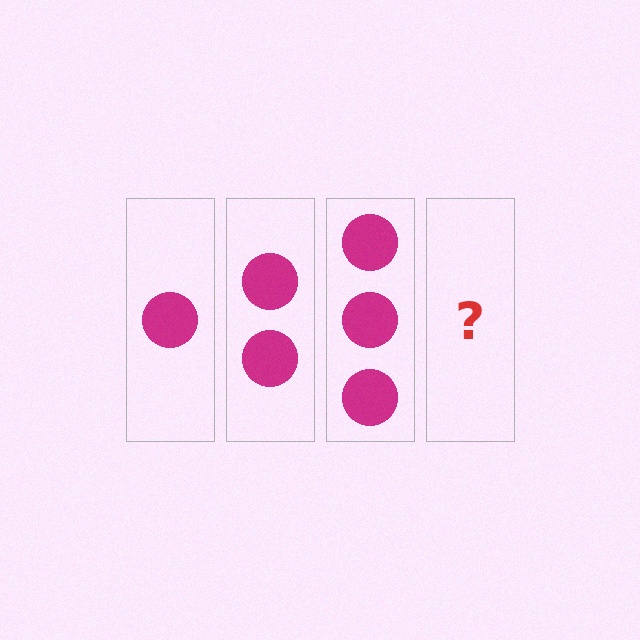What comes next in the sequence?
The next element should be 4 circles.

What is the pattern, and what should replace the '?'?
The pattern is that each step adds one more circle. The '?' should be 4 circles.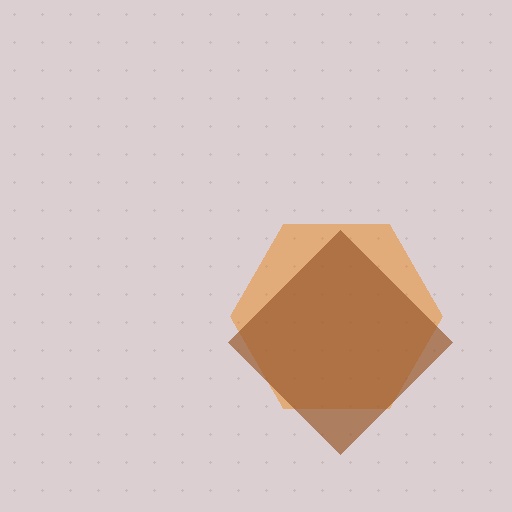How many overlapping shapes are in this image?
There are 2 overlapping shapes in the image.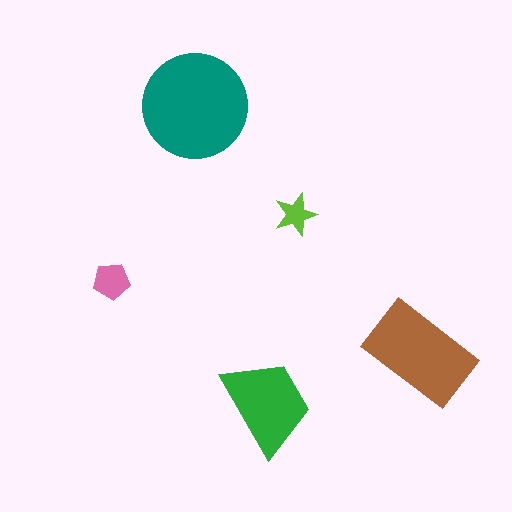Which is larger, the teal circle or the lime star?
The teal circle.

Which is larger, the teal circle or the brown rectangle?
The teal circle.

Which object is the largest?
The teal circle.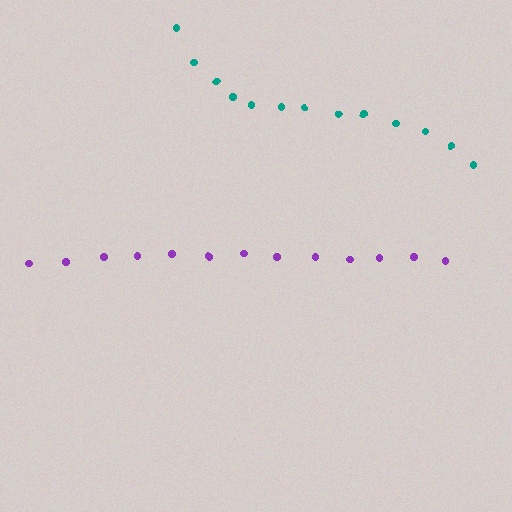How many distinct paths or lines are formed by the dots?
There are 2 distinct paths.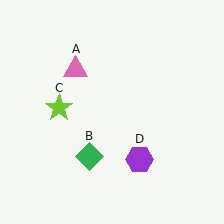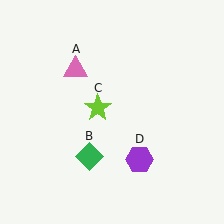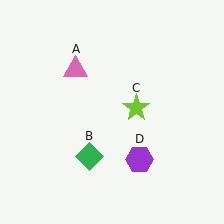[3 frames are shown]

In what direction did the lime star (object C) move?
The lime star (object C) moved right.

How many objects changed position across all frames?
1 object changed position: lime star (object C).